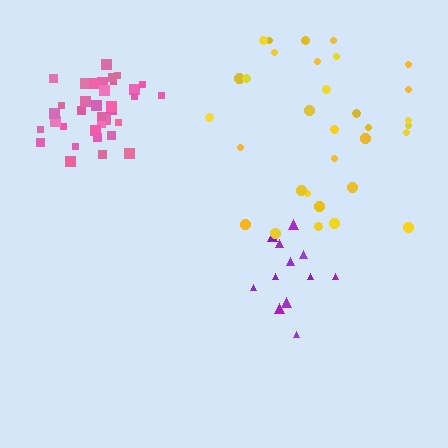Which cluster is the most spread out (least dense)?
Yellow.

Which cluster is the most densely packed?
Pink.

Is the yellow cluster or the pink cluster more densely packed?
Pink.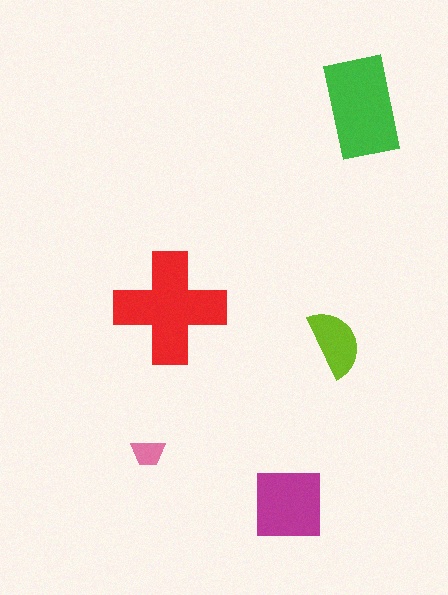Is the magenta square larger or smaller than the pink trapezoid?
Larger.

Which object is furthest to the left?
The pink trapezoid is leftmost.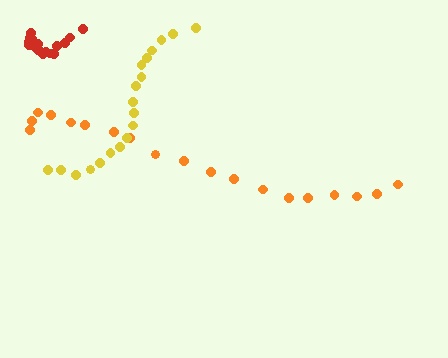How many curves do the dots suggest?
There are 3 distinct paths.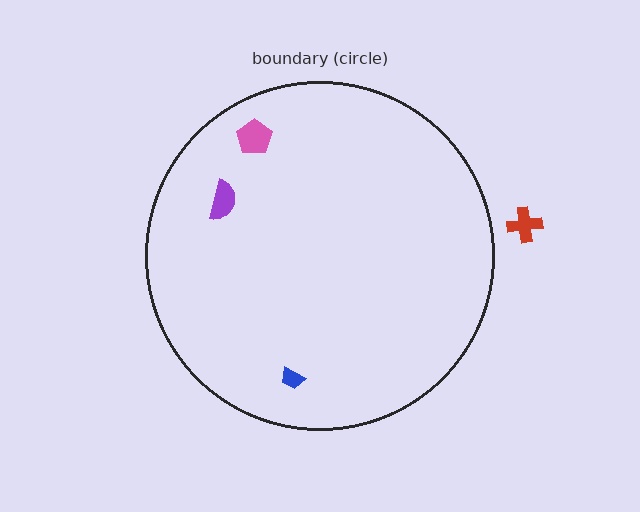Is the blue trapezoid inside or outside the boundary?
Inside.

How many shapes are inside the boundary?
3 inside, 1 outside.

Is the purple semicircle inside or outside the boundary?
Inside.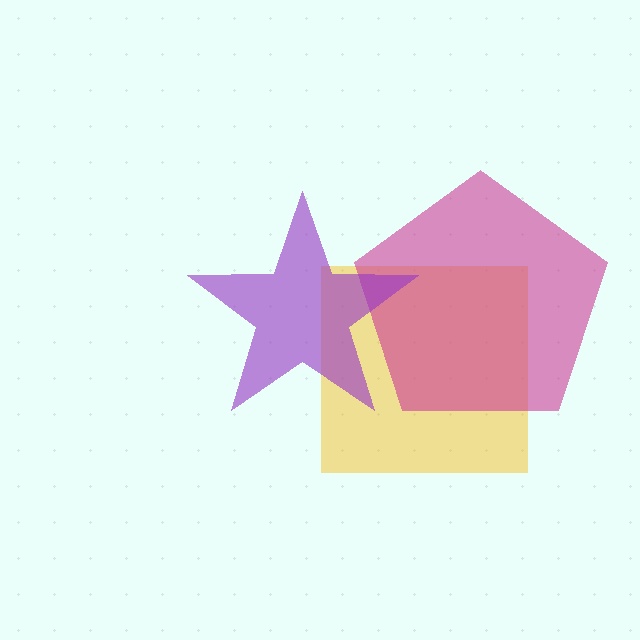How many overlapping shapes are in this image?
There are 3 overlapping shapes in the image.